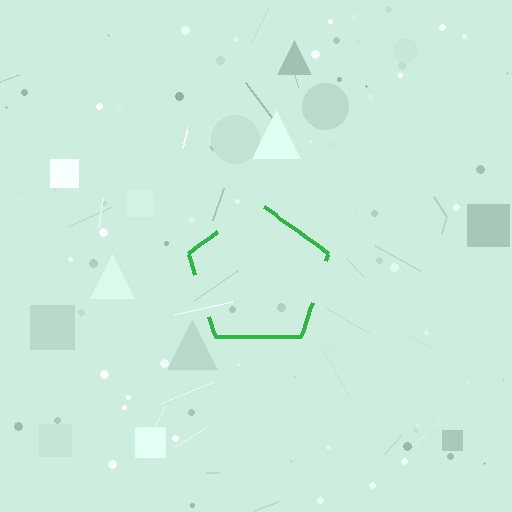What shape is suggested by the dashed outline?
The dashed outline suggests a pentagon.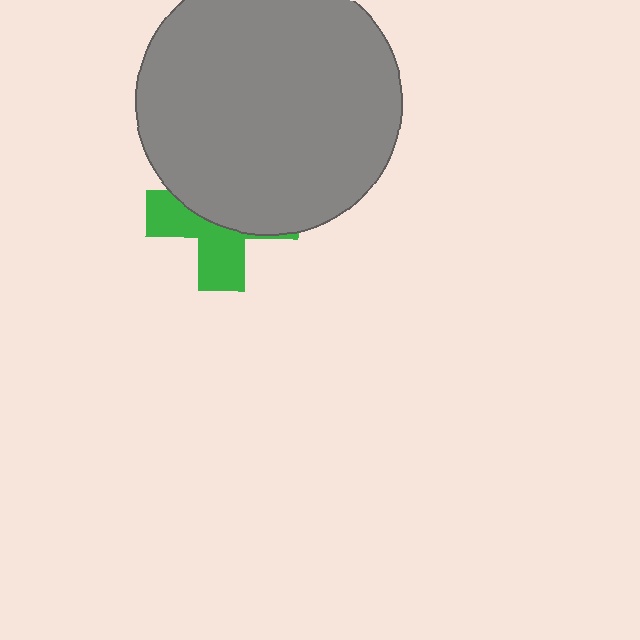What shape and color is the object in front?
The object in front is a gray circle.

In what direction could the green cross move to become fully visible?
The green cross could move down. That would shift it out from behind the gray circle entirely.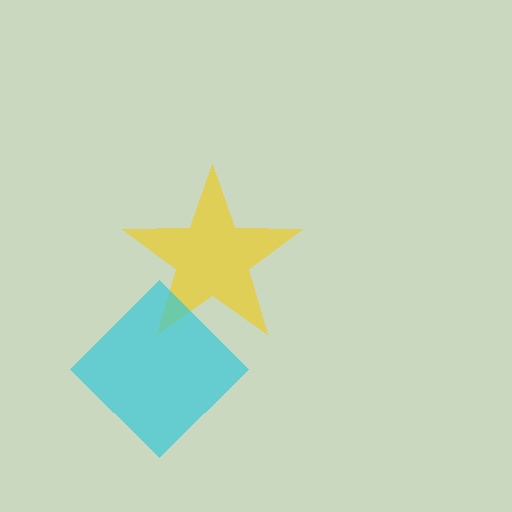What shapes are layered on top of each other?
The layered shapes are: a yellow star, a cyan diamond.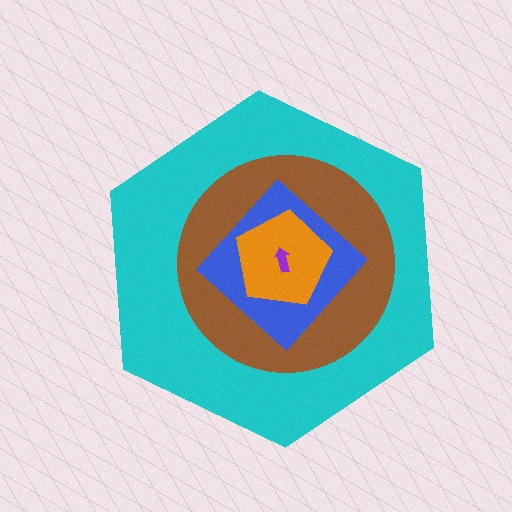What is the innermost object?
The purple arrow.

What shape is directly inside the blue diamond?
The orange pentagon.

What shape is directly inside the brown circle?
The blue diamond.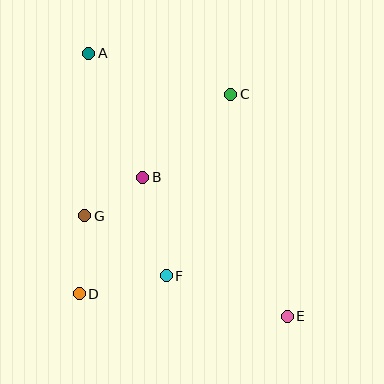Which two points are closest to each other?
Points B and G are closest to each other.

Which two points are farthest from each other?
Points A and E are farthest from each other.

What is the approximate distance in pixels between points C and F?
The distance between C and F is approximately 193 pixels.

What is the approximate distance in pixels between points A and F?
The distance between A and F is approximately 236 pixels.